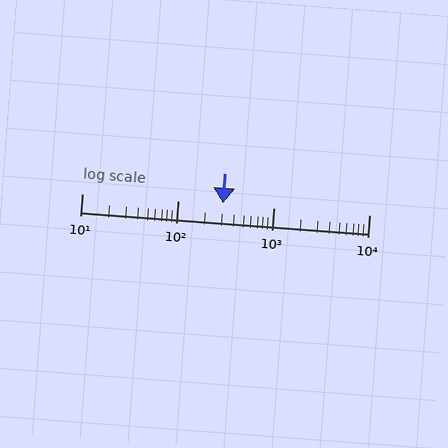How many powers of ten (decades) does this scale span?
The scale spans 3 decades, from 10 to 10000.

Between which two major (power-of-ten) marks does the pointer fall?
The pointer is between 100 and 1000.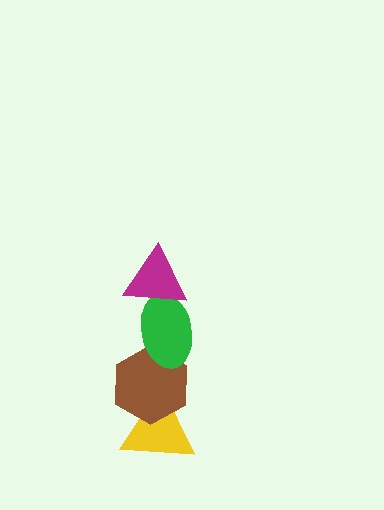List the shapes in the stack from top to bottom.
From top to bottom: the magenta triangle, the green ellipse, the brown hexagon, the yellow triangle.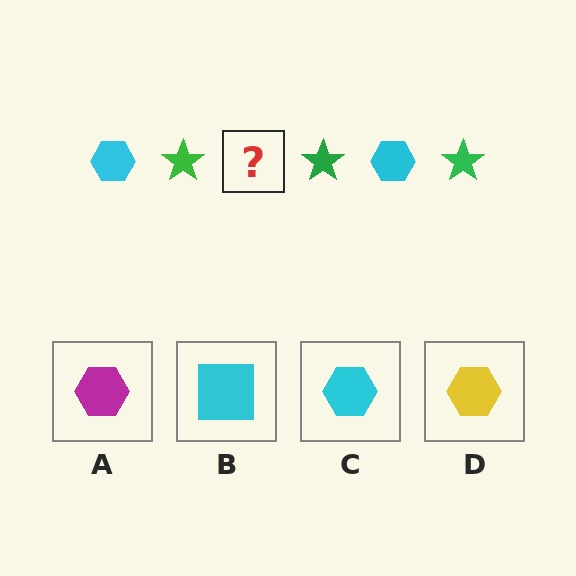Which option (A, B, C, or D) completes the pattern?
C.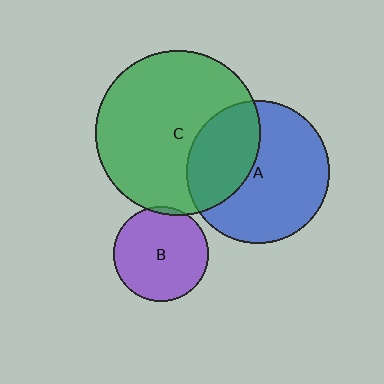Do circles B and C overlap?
Yes.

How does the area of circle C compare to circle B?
Approximately 3.0 times.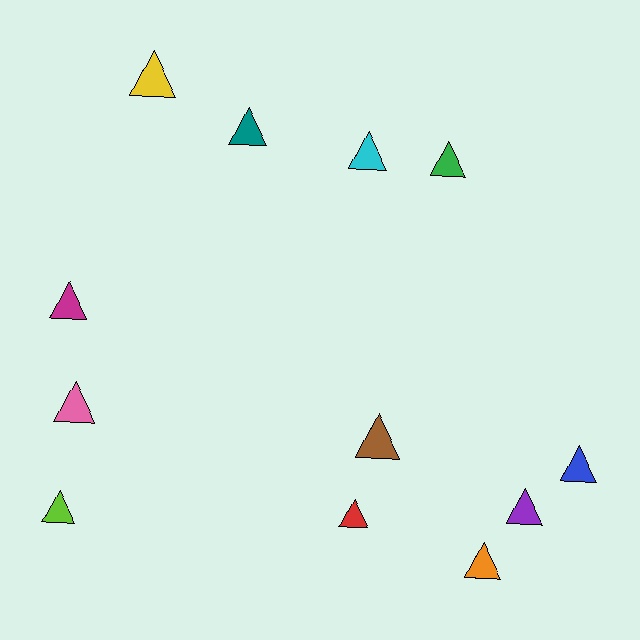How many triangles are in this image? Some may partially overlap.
There are 12 triangles.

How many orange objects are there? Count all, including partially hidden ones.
There is 1 orange object.